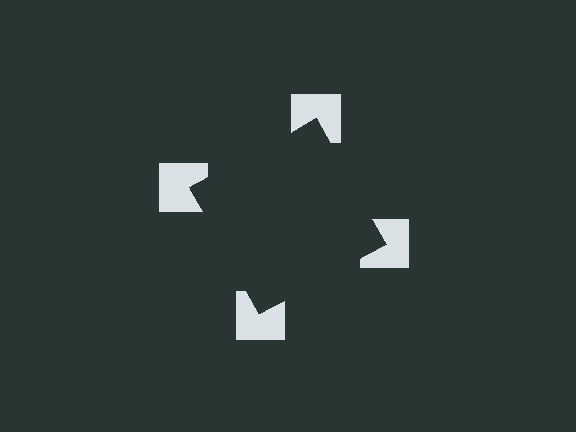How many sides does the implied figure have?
4 sides.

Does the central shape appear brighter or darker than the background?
It typically appears slightly darker than the background, even though no actual brightness change is drawn.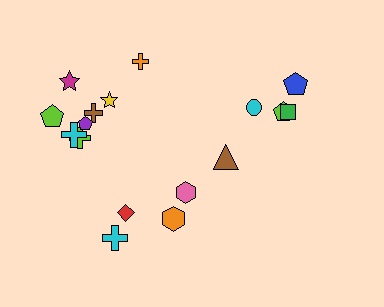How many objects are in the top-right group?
There are 5 objects.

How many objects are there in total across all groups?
There are 17 objects.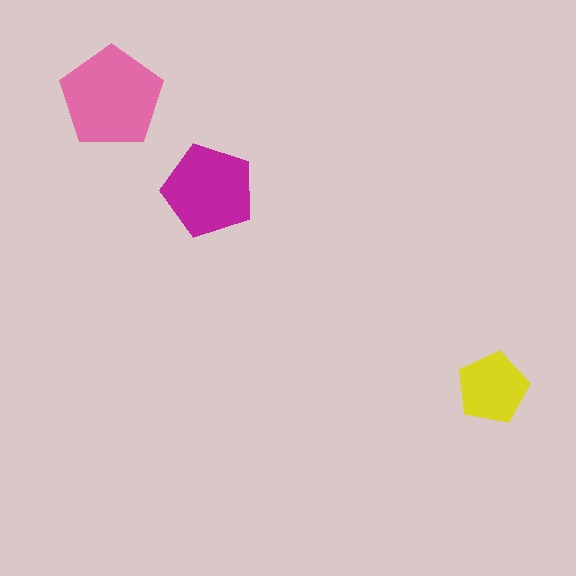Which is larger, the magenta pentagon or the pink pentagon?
The pink one.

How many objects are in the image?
There are 3 objects in the image.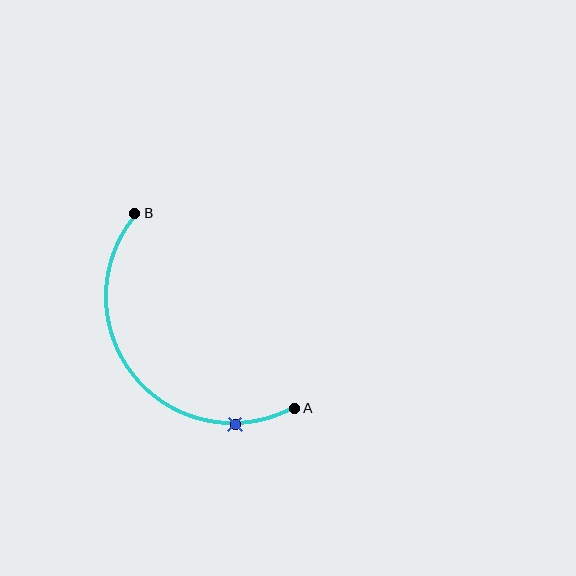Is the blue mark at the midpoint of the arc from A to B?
No. The blue mark lies on the arc but is closer to endpoint A. The arc midpoint would be at the point on the curve equidistant along the arc from both A and B.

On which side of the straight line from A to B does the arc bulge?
The arc bulges below and to the left of the straight line connecting A and B.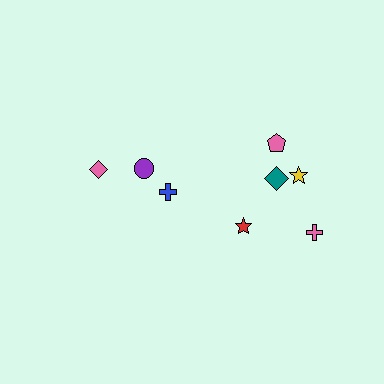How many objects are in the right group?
There are 5 objects.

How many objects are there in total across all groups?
There are 8 objects.